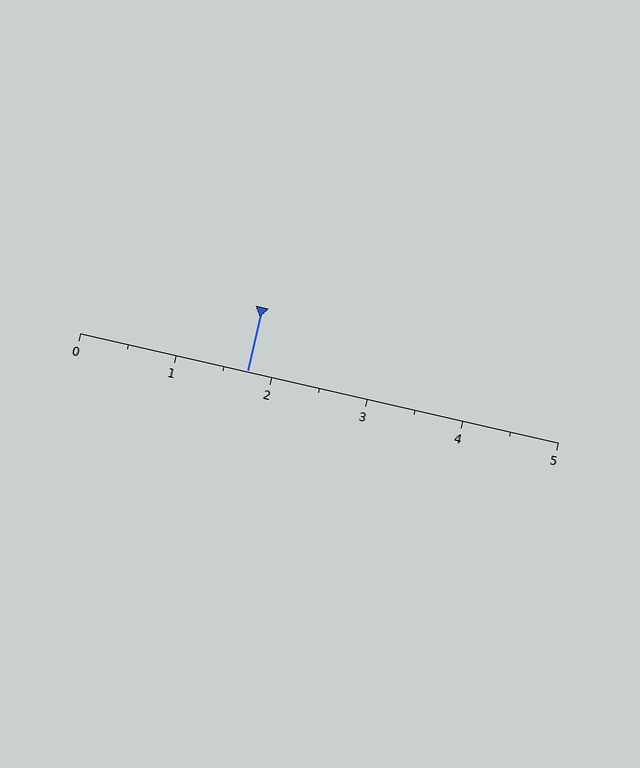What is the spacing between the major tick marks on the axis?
The major ticks are spaced 1 apart.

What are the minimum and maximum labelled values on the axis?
The axis runs from 0 to 5.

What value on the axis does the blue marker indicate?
The marker indicates approximately 1.8.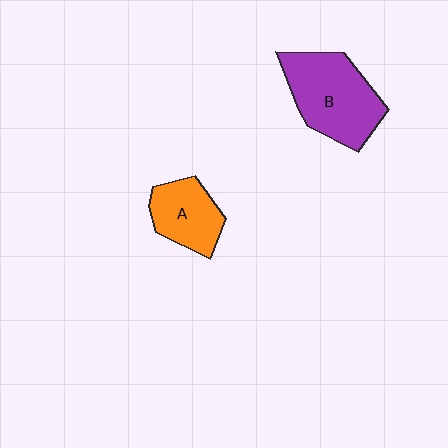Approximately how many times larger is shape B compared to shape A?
Approximately 1.6 times.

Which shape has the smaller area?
Shape A (orange).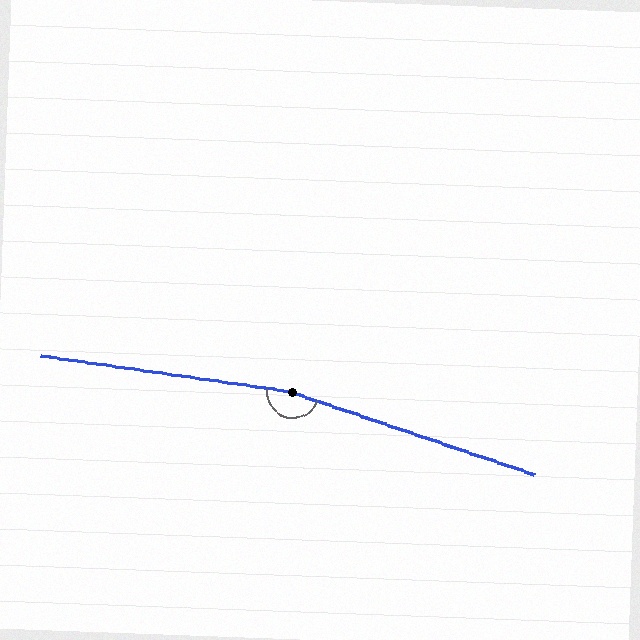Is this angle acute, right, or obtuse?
It is obtuse.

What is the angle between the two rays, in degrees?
Approximately 169 degrees.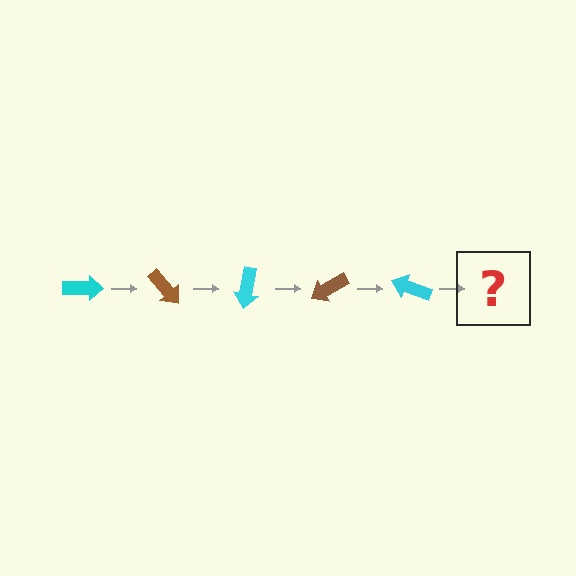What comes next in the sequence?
The next element should be a brown arrow, rotated 250 degrees from the start.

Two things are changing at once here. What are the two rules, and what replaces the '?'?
The two rules are that it rotates 50 degrees each step and the color cycles through cyan and brown. The '?' should be a brown arrow, rotated 250 degrees from the start.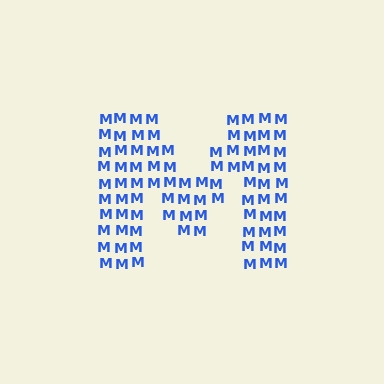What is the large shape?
The large shape is the letter M.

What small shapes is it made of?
It is made of small letter M's.